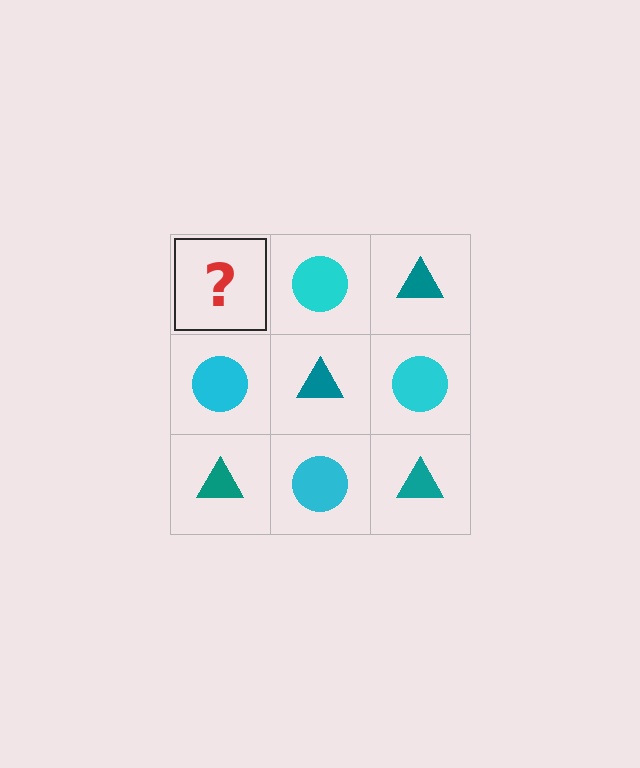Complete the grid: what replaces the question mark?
The question mark should be replaced with a teal triangle.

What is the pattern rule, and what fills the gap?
The rule is that it alternates teal triangle and cyan circle in a checkerboard pattern. The gap should be filled with a teal triangle.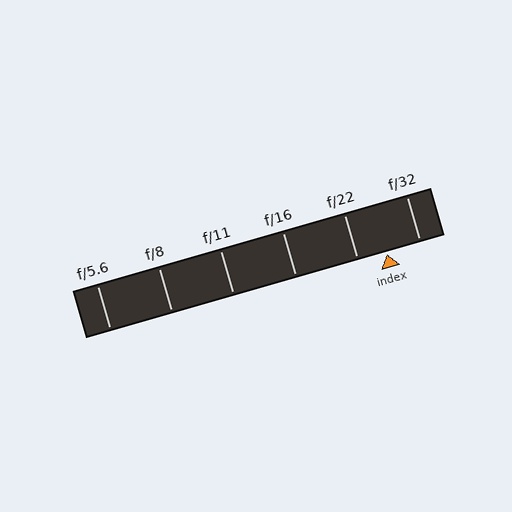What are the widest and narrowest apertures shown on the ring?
The widest aperture shown is f/5.6 and the narrowest is f/32.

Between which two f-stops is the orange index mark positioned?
The index mark is between f/22 and f/32.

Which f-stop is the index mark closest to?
The index mark is closest to f/22.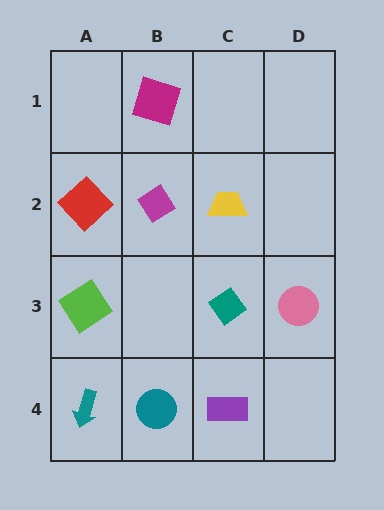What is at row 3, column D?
A pink circle.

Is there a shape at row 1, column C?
No, that cell is empty.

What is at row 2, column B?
A magenta diamond.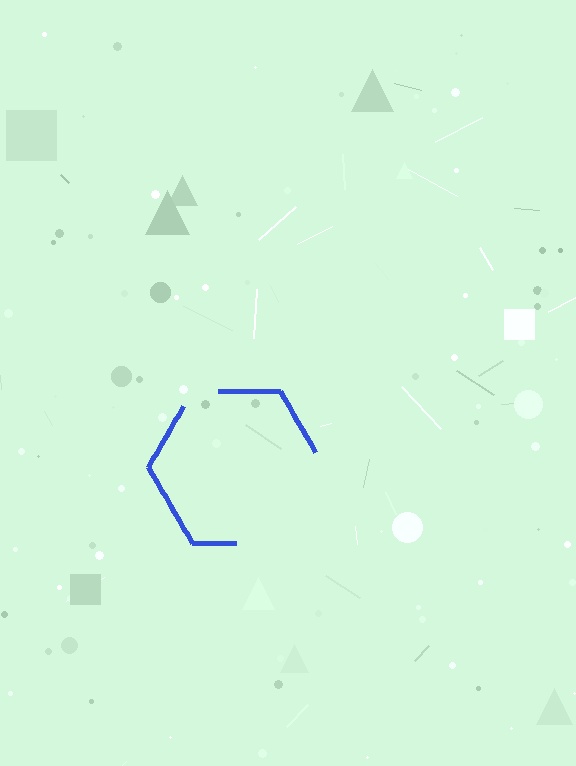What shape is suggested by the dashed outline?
The dashed outline suggests a hexagon.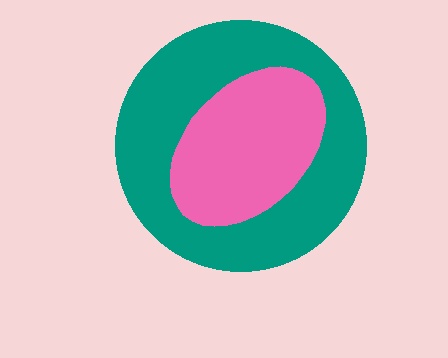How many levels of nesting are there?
2.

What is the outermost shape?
The teal circle.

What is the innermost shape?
The pink ellipse.